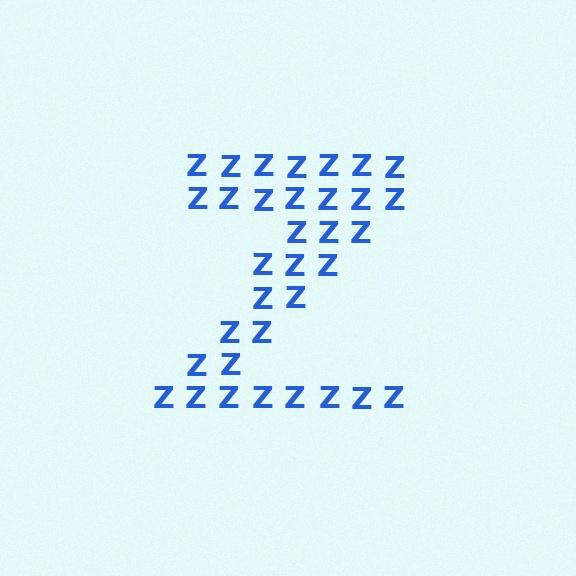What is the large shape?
The large shape is the letter Z.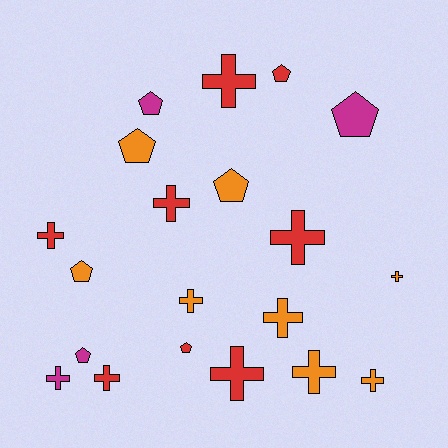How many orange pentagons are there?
There are 3 orange pentagons.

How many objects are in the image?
There are 20 objects.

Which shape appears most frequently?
Cross, with 12 objects.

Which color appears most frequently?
Red, with 8 objects.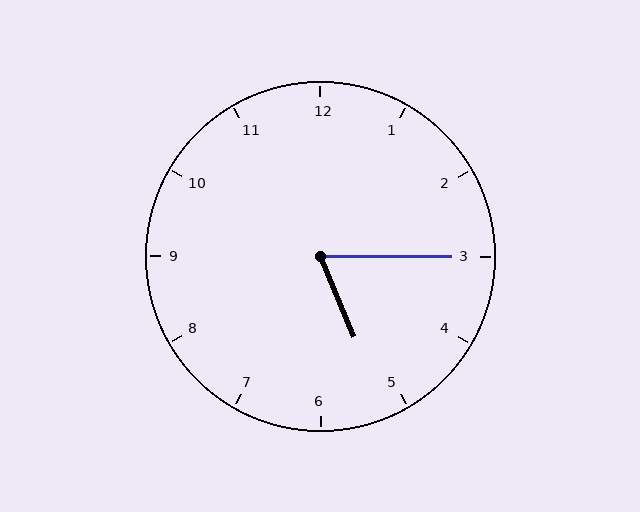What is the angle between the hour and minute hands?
Approximately 68 degrees.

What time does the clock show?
5:15.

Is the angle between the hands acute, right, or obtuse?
It is acute.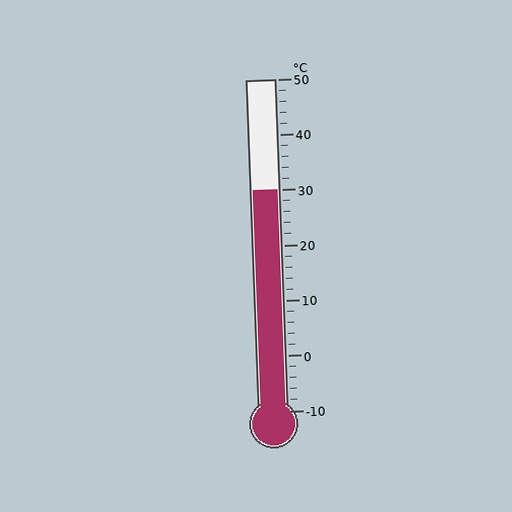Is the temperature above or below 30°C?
The temperature is at 30°C.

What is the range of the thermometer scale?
The thermometer scale ranges from -10°C to 50°C.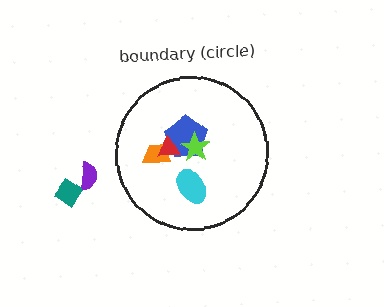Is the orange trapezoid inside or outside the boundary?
Inside.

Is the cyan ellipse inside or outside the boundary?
Inside.